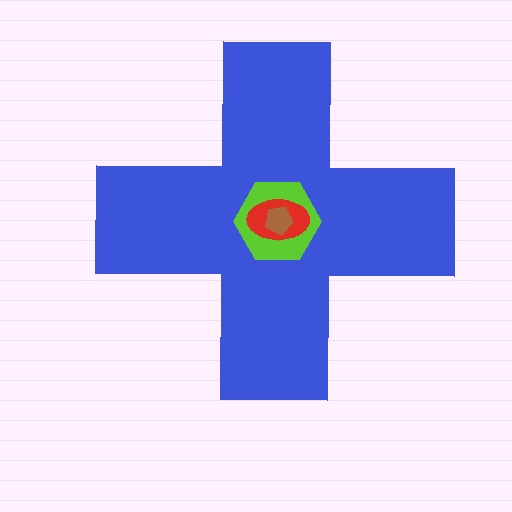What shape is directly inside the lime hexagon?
The red ellipse.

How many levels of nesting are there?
4.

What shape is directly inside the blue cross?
The lime hexagon.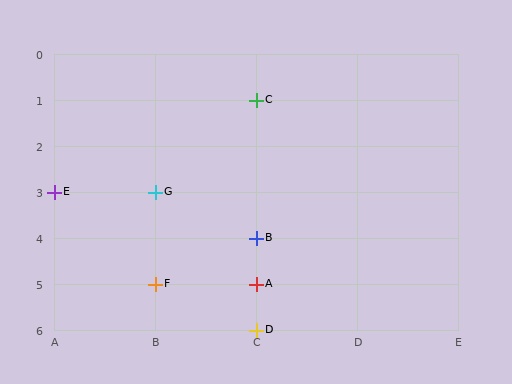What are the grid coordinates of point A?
Point A is at grid coordinates (C, 5).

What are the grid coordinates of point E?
Point E is at grid coordinates (A, 3).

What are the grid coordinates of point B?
Point B is at grid coordinates (C, 4).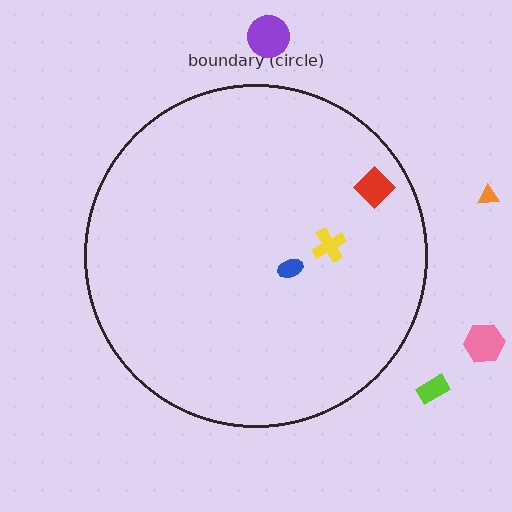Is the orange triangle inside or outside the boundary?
Outside.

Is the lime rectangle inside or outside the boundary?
Outside.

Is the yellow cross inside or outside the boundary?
Inside.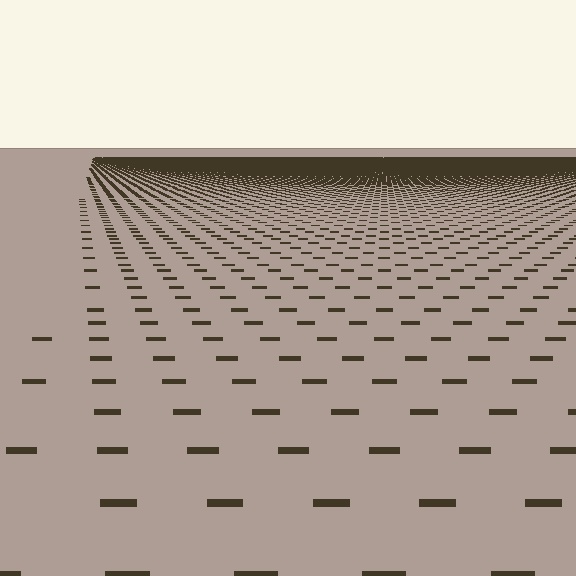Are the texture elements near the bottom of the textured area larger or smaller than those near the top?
Larger. Near the bottom, elements are closer to the viewer and appear at a bigger on-screen size.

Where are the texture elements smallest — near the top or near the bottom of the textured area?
Near the top.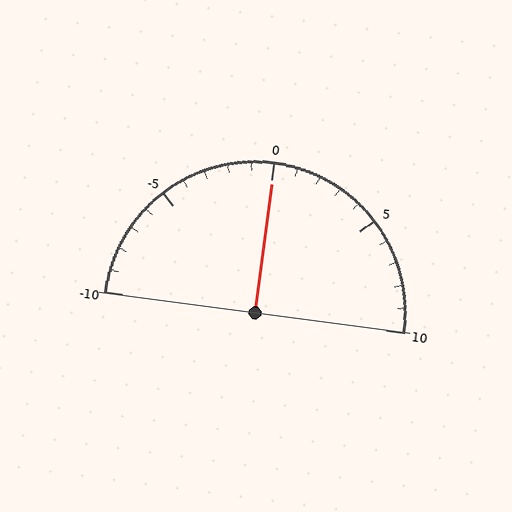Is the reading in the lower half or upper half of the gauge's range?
The reading is in the upper half of the range (-10 to 10).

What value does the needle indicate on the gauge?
The needle indicates approximately 0.